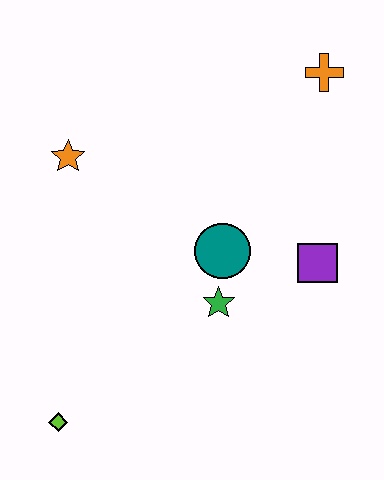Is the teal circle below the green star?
No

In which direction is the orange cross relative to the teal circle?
The orange cross is above the teal circle.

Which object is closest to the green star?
The teal circle is closest to the green star.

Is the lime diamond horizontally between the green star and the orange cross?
No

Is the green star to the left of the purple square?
Yes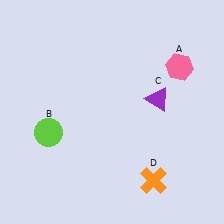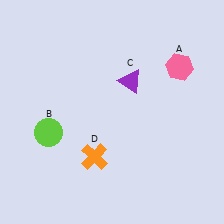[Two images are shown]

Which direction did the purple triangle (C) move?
The purple triangle (C) moved left.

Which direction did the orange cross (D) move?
The orange cross (D) moved left.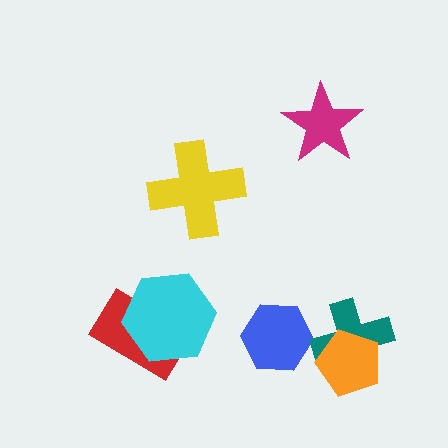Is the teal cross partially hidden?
Yes, it is partially covered by another shape.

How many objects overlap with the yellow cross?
0 objects overlap with the yellow cross.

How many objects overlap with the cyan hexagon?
1 object overlaps with the cyan hexagon.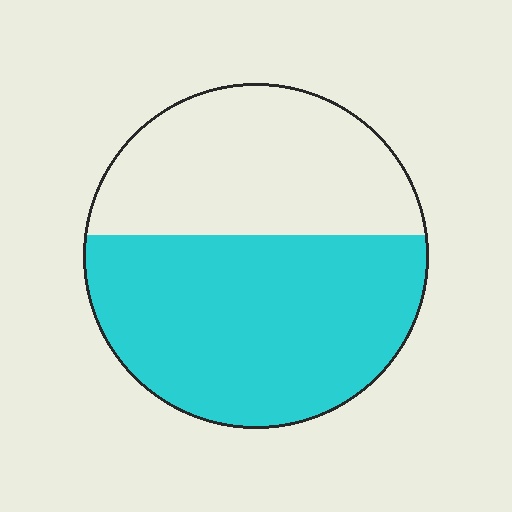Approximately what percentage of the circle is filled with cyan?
Approximately 60%.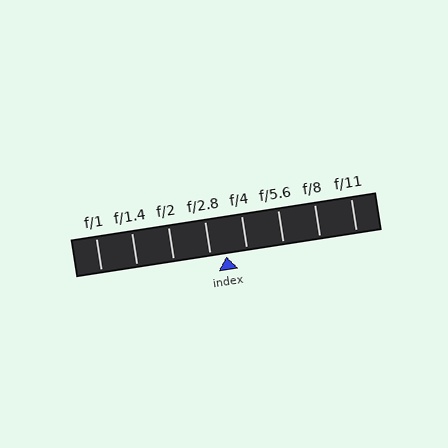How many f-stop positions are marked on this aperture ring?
There are 8 f-stop positions marked.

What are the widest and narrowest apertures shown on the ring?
The widest aperture shown is f/1 and the narrowest is f/11.